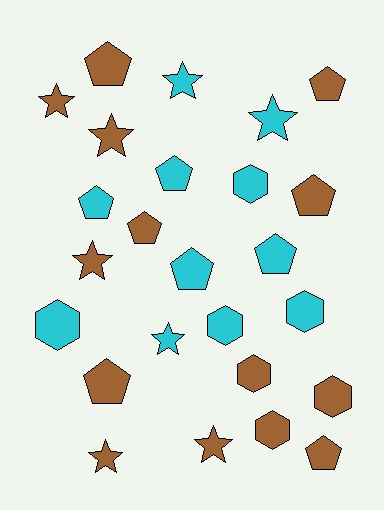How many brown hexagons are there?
There are 3 brown hexagons.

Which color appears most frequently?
Brown, with 14 objects.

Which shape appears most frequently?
Pentagon, with 10 objects.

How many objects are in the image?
There are 25 objects.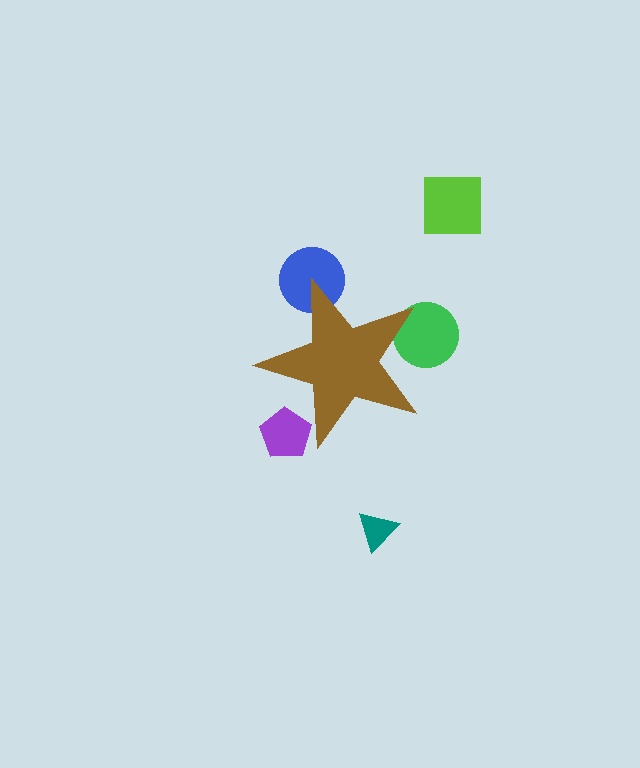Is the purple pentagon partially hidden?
Yes, the purple pentagon is partially hidden behind the brown star.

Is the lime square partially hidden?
No, the lime square is fully visible.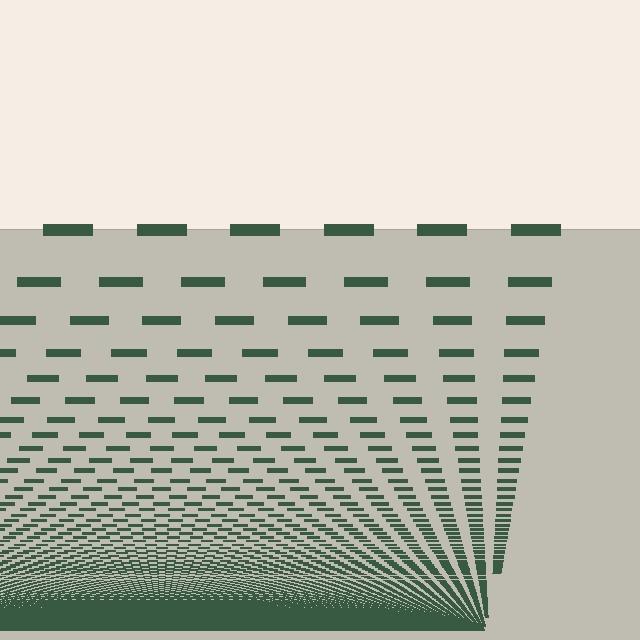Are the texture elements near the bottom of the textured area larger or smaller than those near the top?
Smaller. The gradient is inverted — elements near the bottom are smaller and denser.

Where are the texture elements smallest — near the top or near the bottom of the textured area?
Near the bottom.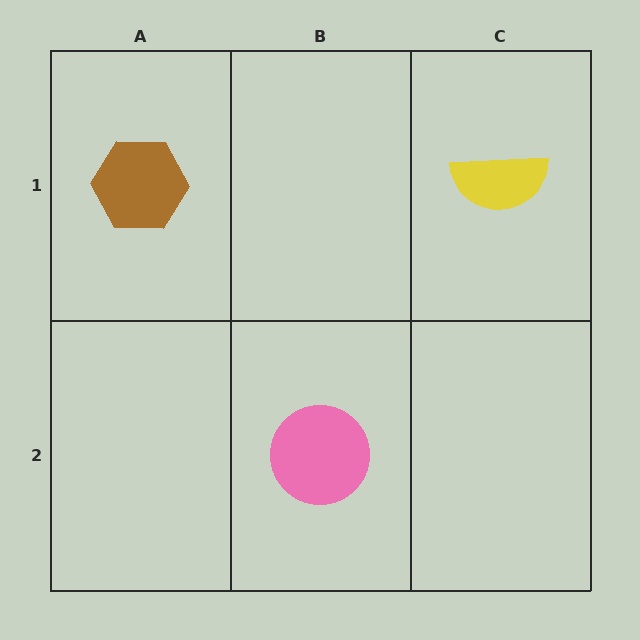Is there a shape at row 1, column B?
No, that cell is empty.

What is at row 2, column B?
A pink circle.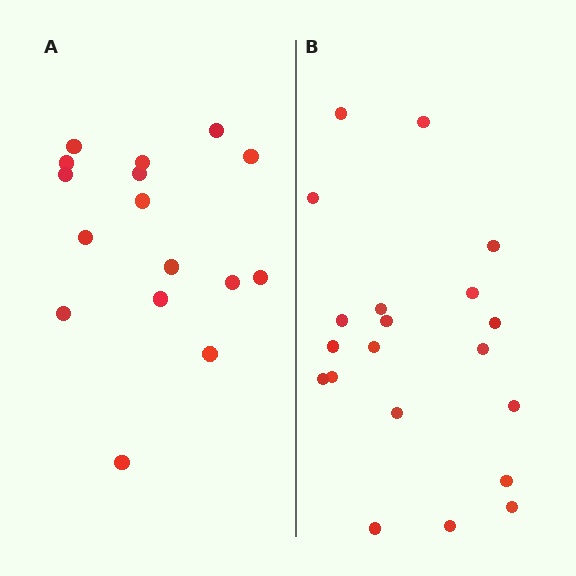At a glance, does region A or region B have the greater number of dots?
Region B (the right region) has more dots.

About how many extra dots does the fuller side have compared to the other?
Region B has about 4 more dots than region A.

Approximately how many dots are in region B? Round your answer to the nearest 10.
About 20 dots.